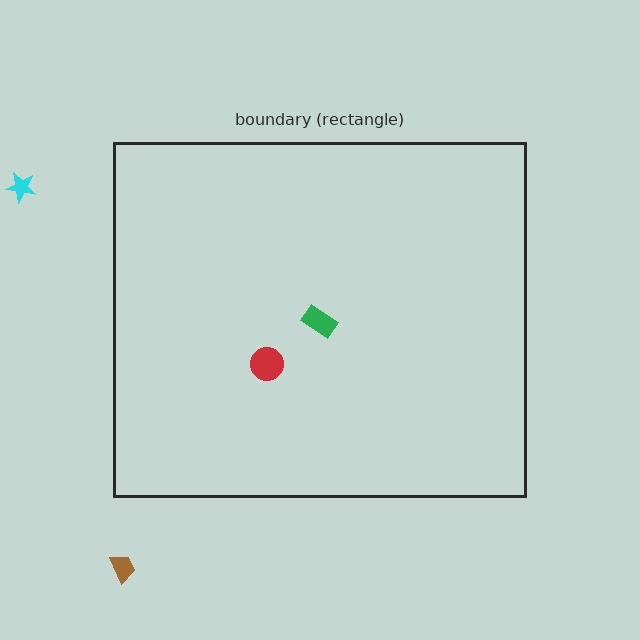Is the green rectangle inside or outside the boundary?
Inside.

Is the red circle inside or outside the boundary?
Inside.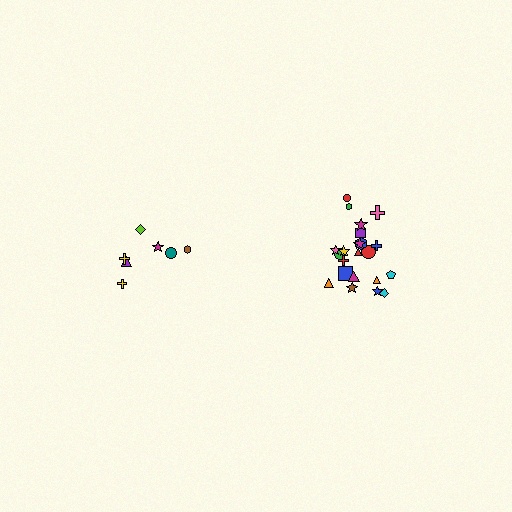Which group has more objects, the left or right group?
The right group.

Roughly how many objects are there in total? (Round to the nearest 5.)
Roughly 30 objects in total.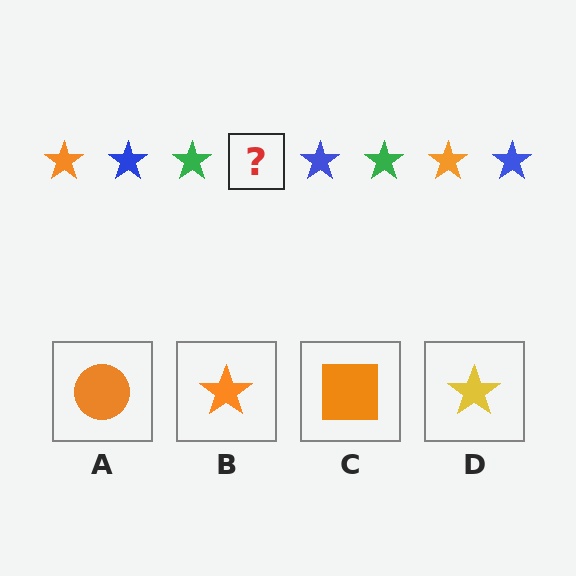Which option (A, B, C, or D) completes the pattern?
B.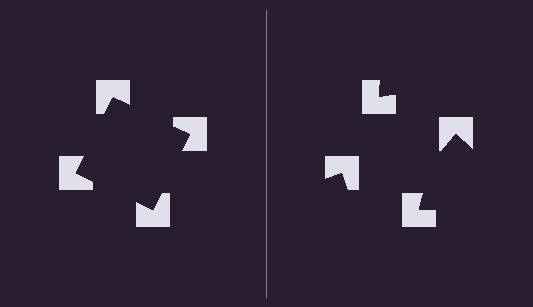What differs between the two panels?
The notched squares are positioned identically on both sides; only the wedge orientations differ. On the left they align to a square; on the right they are misaligned.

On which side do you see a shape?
An illusory square appears on the left side. On the right side the wedge cuts are rotated, so no coherent shape forms.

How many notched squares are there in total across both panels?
8 — 4 on each side.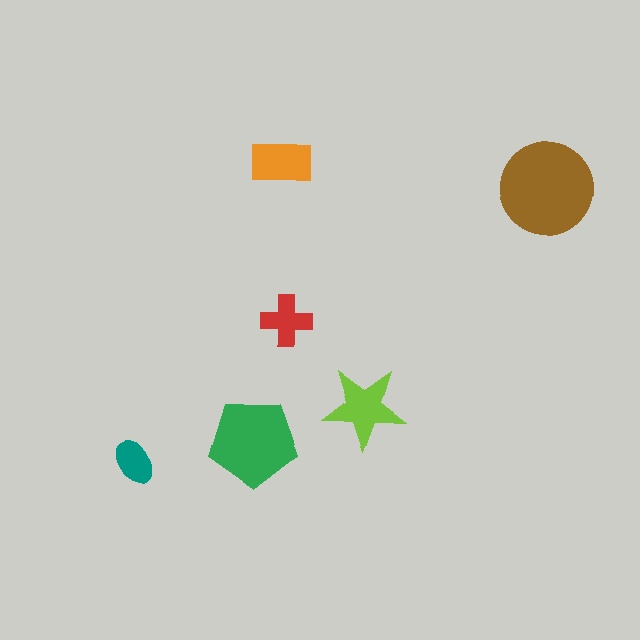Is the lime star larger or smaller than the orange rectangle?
Larger.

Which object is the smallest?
The teal ellipse.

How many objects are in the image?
There are 6 objects in the image.